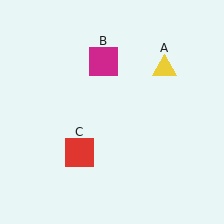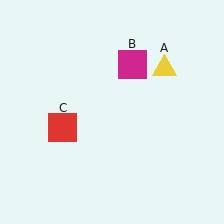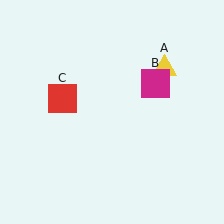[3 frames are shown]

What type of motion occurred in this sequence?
The magenta square (object B), red square (object C) rotated clockwise around the center of the scene.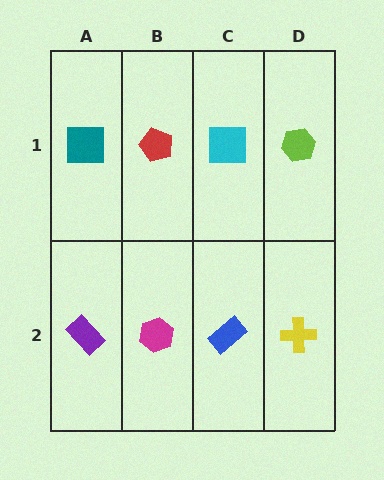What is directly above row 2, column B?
A red pentagon.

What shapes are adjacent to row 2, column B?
A red pentagon (row 1, column B), a purple rectangle (row 2, column A), a blue rectangle (row 2, column C).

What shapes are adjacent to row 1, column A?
A purple rectangle (row 2, column A), a red pentagon (row 1, column B).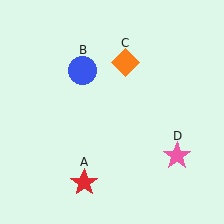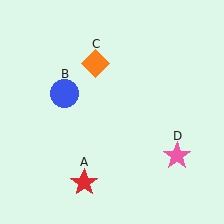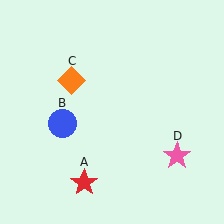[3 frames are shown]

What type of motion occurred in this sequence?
The blue circle (object B), orange diamond (object C) rotated counterclockwise around the center of the scene.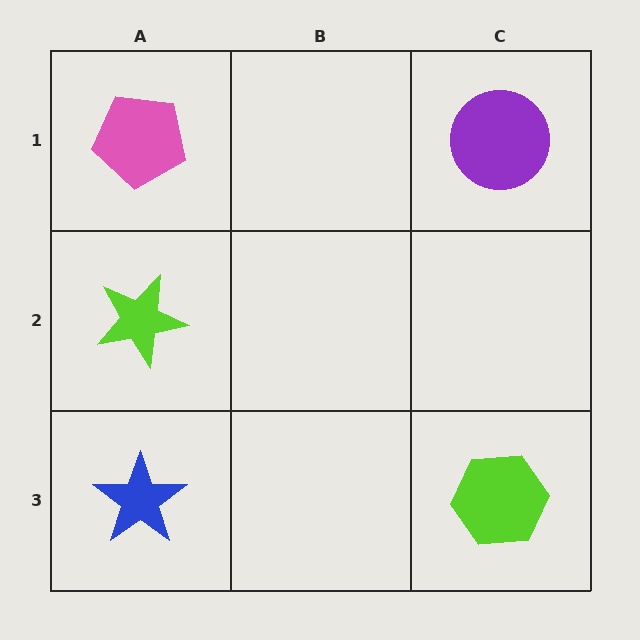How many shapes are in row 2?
1 shape.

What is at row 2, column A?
A lime star.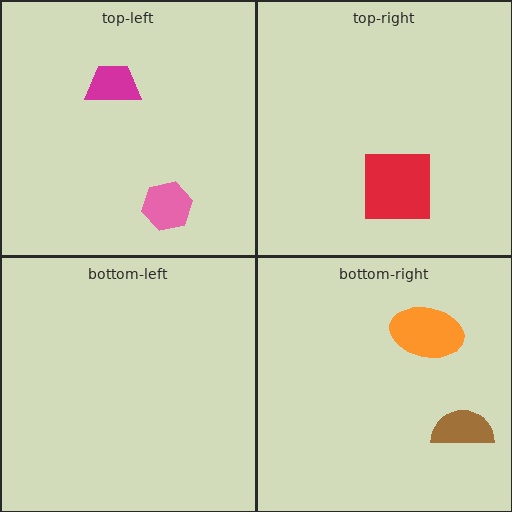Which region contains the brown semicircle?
The bottom-right region.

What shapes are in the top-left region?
The magenta trapezoid, the pink hexagon.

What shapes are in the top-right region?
The red square.